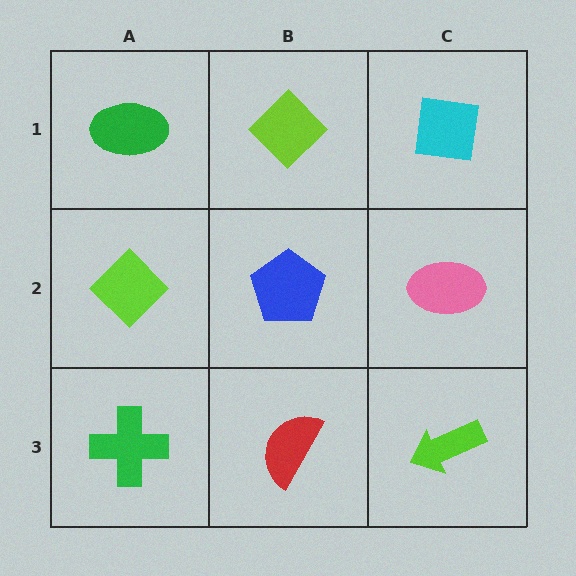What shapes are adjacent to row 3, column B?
A blue pentagon (row 2, column B), a green cross (row 3, column A), a lime arrow (row 3, column C).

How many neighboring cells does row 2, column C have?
3.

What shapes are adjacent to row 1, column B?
A blue pentagon (row 2, column B), a green ellipse (row 1, column A), a cyan square (row 1, column C).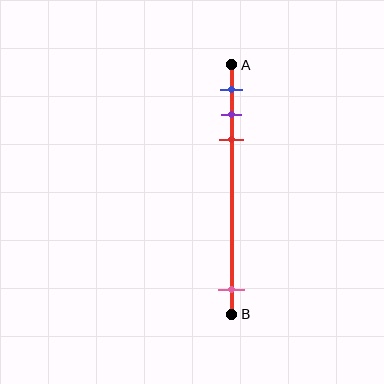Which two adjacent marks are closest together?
The purple and red marks are the closest adjacent pair.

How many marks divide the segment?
There are 4 marks dividing the segment.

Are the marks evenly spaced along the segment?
No, the marks are not evenly spaced.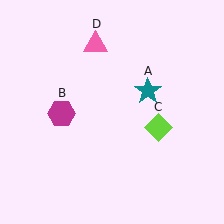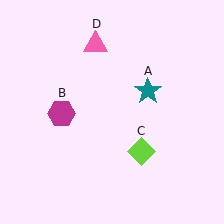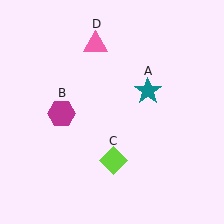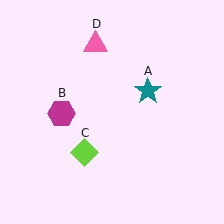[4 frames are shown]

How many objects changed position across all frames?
1 object changed position: lime diamond (object C).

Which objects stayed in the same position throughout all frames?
Teal star (object A) and magenta hexagon (object B) and pink triangle (object D) remained stationary.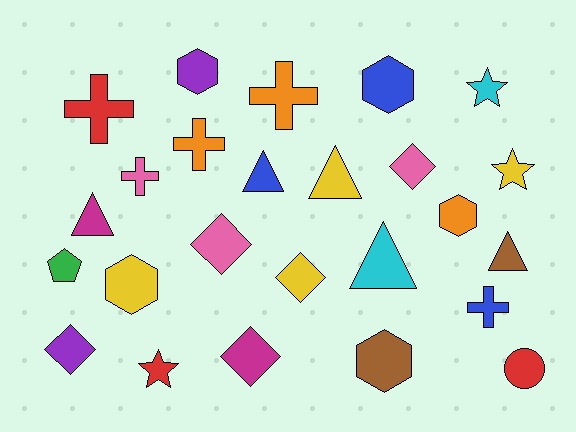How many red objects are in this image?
There are 3 red objects.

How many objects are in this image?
There are 25 objects.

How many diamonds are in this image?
There are 5 diamonds.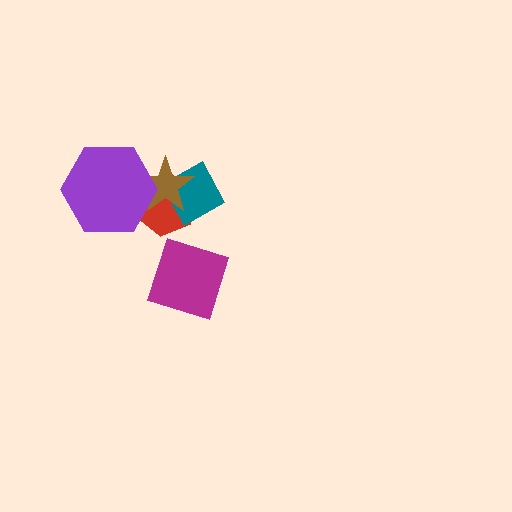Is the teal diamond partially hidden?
Yes, it is partially covered by another shape.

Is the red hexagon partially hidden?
Yes, it is partially covered by another shape.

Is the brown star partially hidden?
Yes, it is partially covered by another shape.